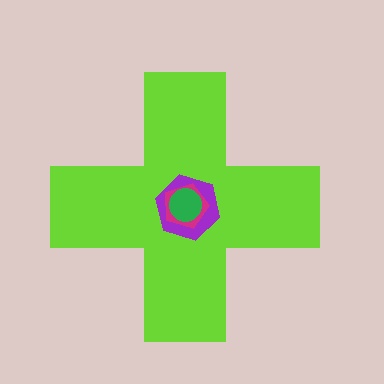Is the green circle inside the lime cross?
Yes.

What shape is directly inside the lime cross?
The purple hexagon.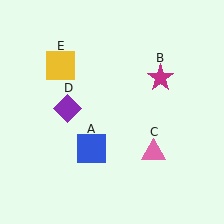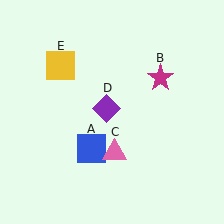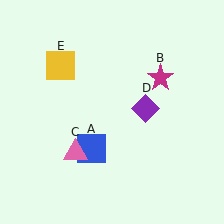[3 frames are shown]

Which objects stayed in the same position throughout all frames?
Blue square (object A) and magenta star (object B) and yellow square (object E) remained stationary.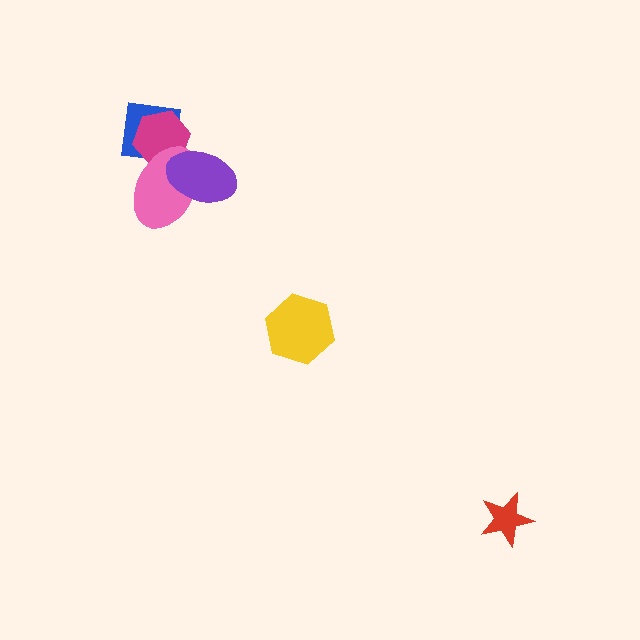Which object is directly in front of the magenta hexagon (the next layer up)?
The pink ellipse is directly in front of the magenta hexagon.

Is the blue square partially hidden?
Yes, it is partially covered by another shape.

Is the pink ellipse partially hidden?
Yes, it is partially covered by another shape.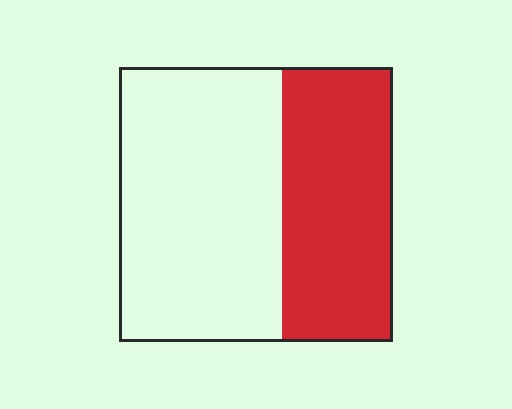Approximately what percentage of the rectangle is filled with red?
Approximately 40%.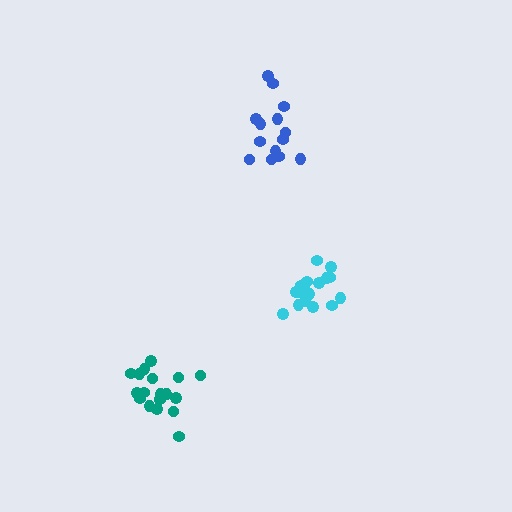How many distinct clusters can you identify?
There are 3 distinct clusters.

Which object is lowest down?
The teal cluster is bottommost.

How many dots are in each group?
Group 1: 15 dots, Group 2: 17 dots, Group 3: 18 dots (50 total).